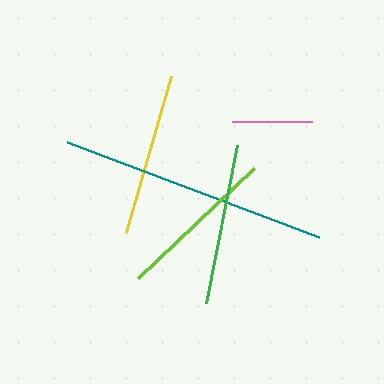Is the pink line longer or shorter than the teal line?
The teal line is longer than the pink line.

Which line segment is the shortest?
The pink line is the shortest at approximately 80 pixels.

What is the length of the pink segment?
The pink segment is approximately 80 pixels long.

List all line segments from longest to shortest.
From longest to shortest: teal, yellow, green, lime, pink.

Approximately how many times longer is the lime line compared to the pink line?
The lime line is approximately 2.0 times the length of the pink line.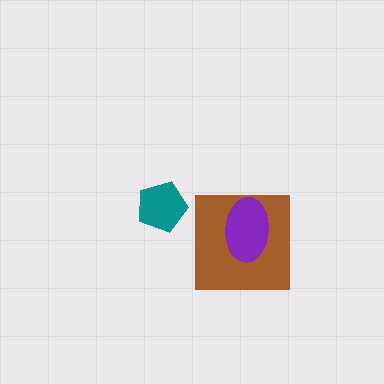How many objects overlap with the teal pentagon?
0 objects overlap with the teal pentagon.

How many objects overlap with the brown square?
1 object overlaps with the brown square.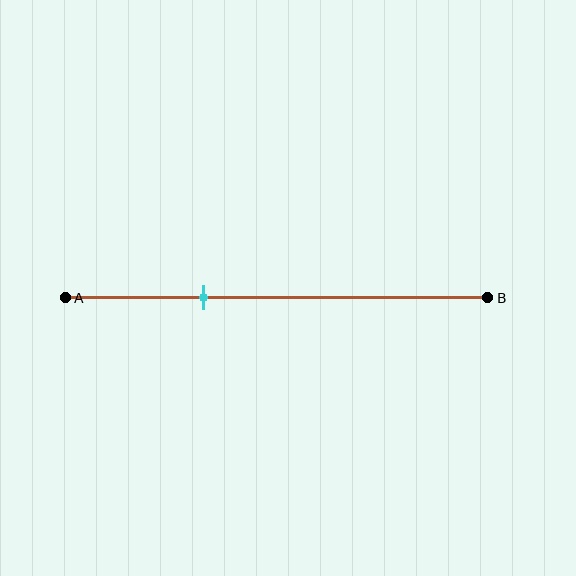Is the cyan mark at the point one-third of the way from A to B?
Yes, the mark is approximately at the one-third point.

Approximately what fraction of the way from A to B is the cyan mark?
The cyan mark is approximately 35% of the way from A to B.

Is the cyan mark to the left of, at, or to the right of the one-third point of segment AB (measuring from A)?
The cyan mark is approximately at the one-third point of segment AB.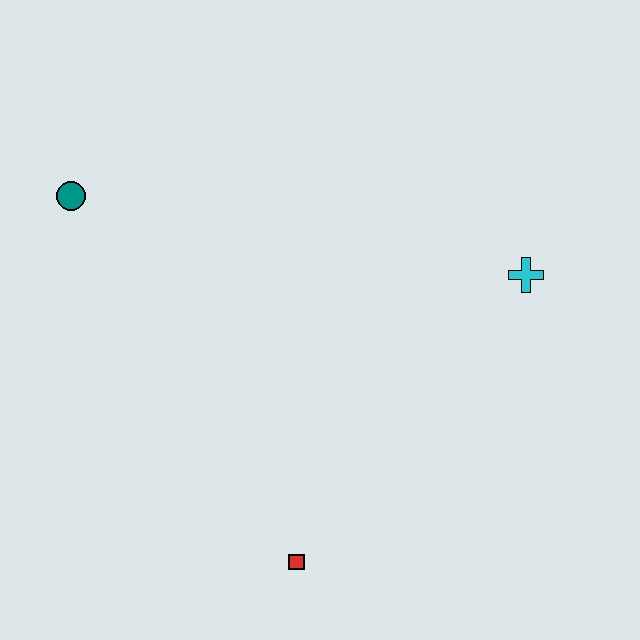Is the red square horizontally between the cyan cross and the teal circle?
Yes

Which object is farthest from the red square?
The teal circle is farthest from the red square.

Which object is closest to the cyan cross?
The red square is closest to the cyan cross.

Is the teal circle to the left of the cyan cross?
Yes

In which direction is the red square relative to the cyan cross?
The red square is below the cyan cross.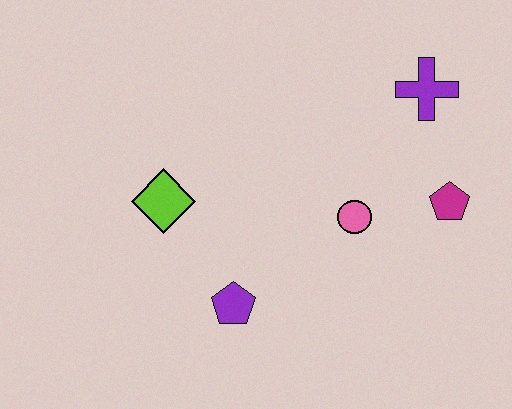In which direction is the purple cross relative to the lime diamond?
The purple cross is to the right of the lime diamond.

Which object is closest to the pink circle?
The magenta pentagon is closest to the pink circle.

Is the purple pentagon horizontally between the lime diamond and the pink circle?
Yes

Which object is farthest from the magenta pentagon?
The lime diamond is farthest from the magenta pentagon.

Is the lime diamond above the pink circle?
Yes